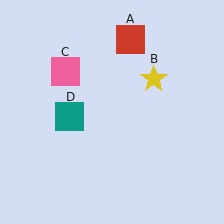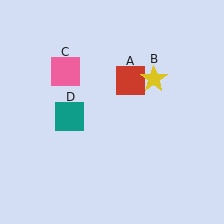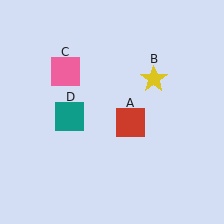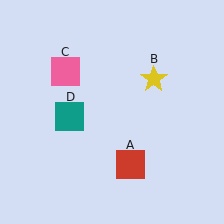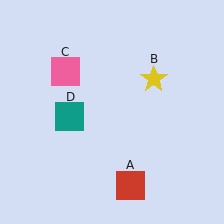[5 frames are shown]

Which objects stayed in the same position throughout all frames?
Yellow star (object B) and pink square (object C) and teal square (object D) remained stationary.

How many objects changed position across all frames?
1 object changed position: red square (object A).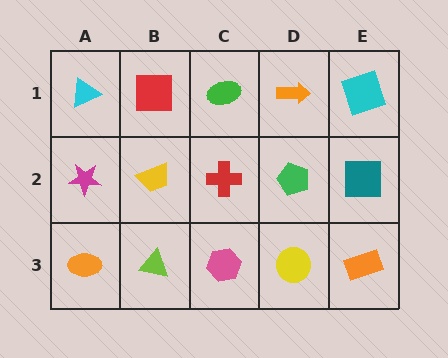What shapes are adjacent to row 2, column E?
A cyan square (row 1, column E), an orange rectangle (row 3, column E), a green pentagon (row 2, column D).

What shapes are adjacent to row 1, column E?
A teal square (row 2, column E), an orange arrow (row 1, column D).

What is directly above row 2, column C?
A green ellipse.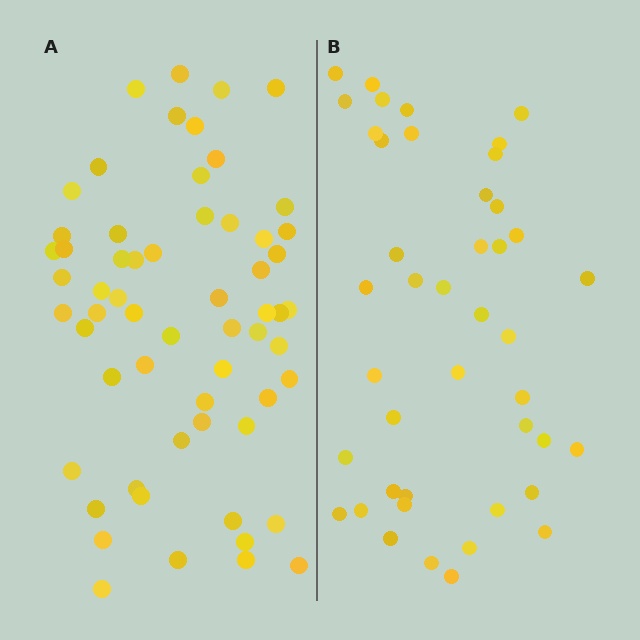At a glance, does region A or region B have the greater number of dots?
Region A (the left region) has more dots.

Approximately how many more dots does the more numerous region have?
Region A has approximately 15 more dots than region B.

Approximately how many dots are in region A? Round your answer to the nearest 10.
About 60 dots.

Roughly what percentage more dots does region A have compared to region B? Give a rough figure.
About 40% more.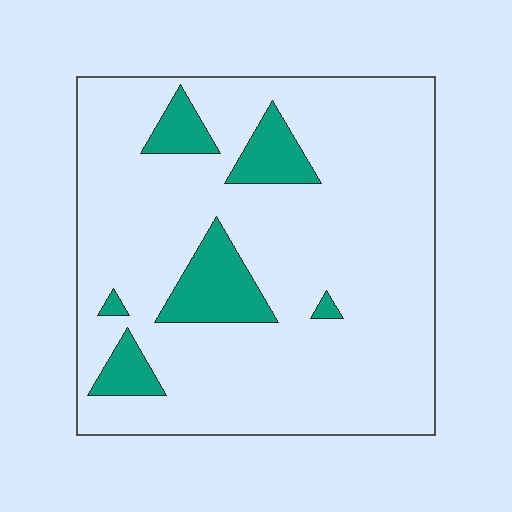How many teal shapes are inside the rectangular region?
6.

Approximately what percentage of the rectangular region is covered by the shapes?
Approximately 15%.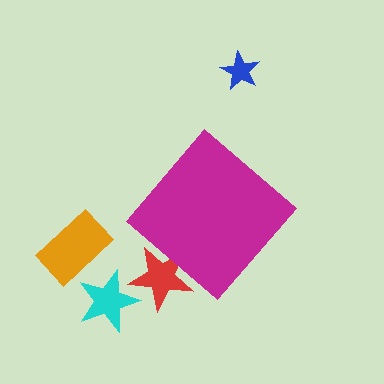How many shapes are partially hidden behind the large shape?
1 shape is partially hidden.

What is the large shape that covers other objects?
A magenta diamond.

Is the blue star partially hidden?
No, the blue star is fully visible.